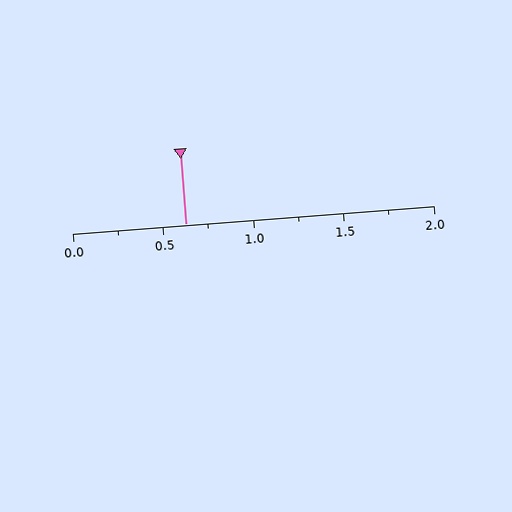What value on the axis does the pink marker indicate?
The marker indicates approximately 0.62.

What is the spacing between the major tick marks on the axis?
The major ticks are spaced 0.5 apart.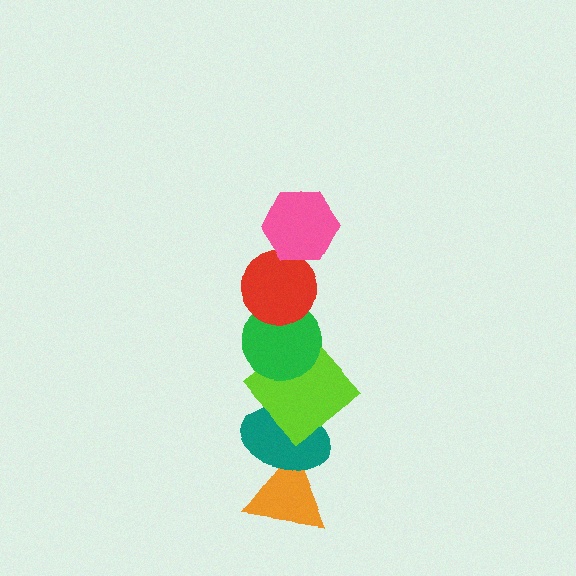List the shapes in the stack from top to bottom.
From top to bottom: the pink hexagon, the red circle, the green circle, the lime diamond, the teal ellipse, the orange triangle.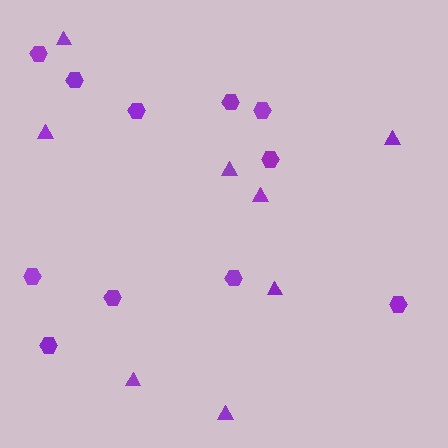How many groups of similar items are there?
There are 2 groups: one group of triangles (8) and one group of hexagons (11).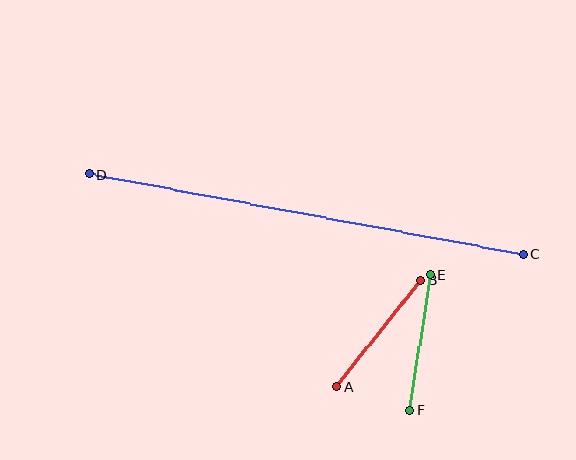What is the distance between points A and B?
The distance is approximately 136 pixels.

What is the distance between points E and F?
The distance is approximately 137 pixels.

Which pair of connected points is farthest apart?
Points C and D are farthest apart.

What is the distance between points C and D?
The distance is approximately 442 pixels.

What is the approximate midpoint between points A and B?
The midpoint is at approximately (379, 333) pixels.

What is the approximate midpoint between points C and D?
The midpoint is at approximately (306, 214) pixels.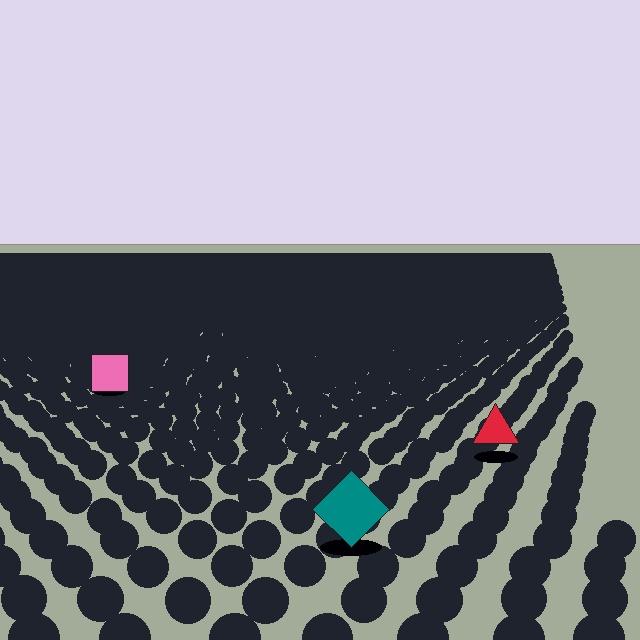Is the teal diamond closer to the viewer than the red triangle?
Yes. The teal diamond is closer — you can tell from the texture gradient: the ground texture is coarser near it.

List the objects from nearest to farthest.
From nearest to farthest: the teal diamond, the red triangle, the pink square.